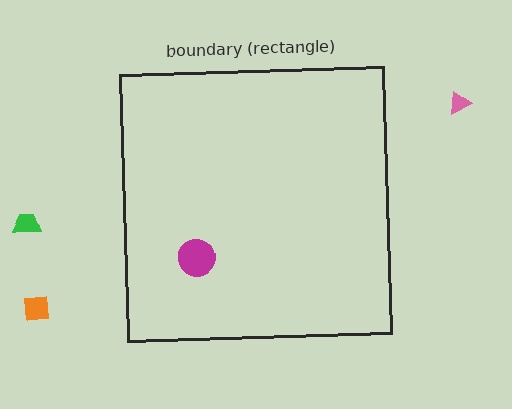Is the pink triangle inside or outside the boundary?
Outside.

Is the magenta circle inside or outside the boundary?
Inside.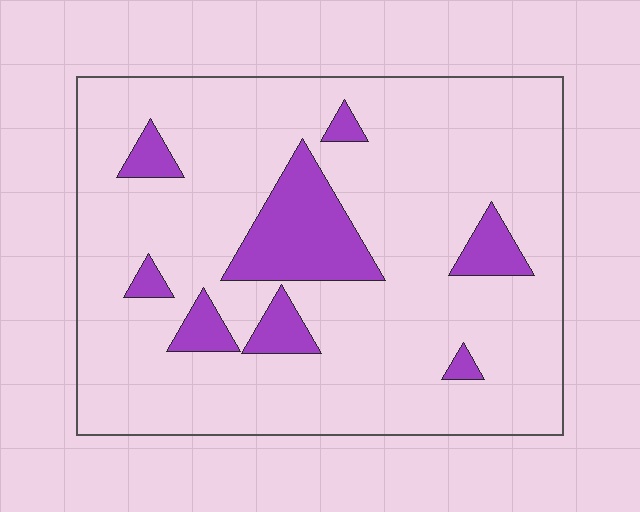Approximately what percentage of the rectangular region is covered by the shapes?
Approximately 15%.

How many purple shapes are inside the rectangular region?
8.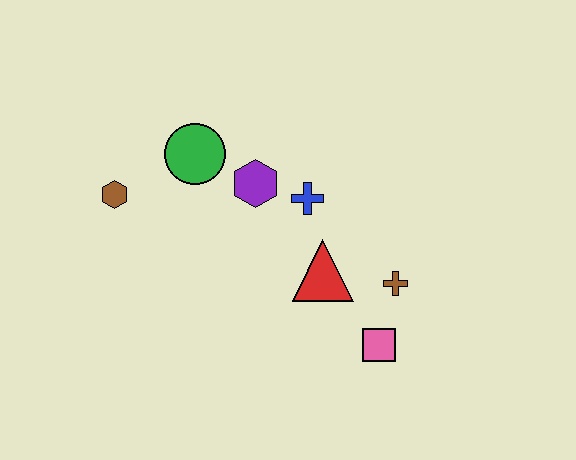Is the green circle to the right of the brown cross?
No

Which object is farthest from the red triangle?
The brown hexagon is farthest from the red triangle.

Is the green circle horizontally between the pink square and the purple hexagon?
No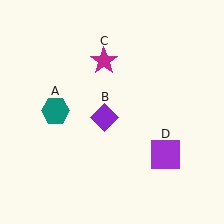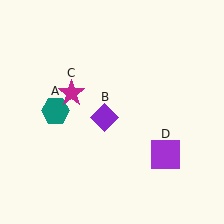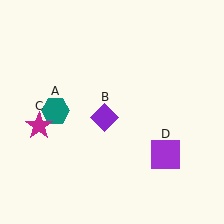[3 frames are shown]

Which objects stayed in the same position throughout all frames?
Teal hexagon (object A) and purple diamond (object B) and purple square (object D) remained stationary.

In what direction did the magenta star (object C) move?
The magenta star (object C) moved down and to the left.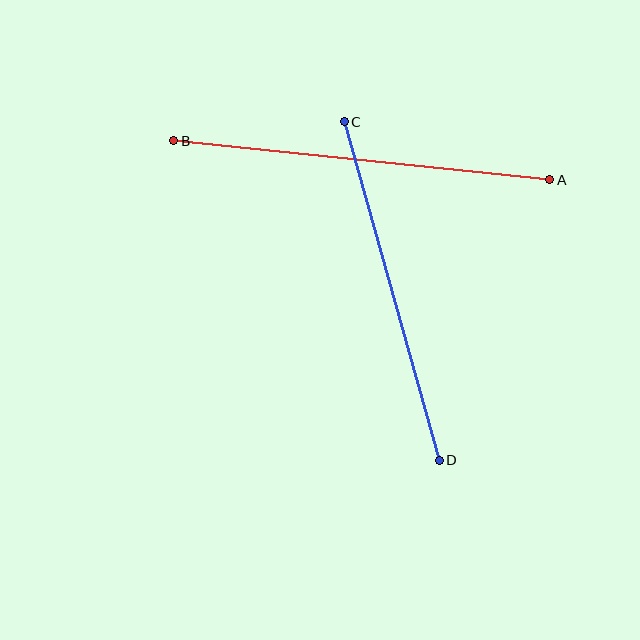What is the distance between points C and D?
The distance is approximately 352 pixels.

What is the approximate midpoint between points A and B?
The midpoint is at approximately (362, 160) pixels.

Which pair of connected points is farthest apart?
Points A and B are farthest apart.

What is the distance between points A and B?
The distance is approximately 378 pixels.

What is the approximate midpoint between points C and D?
The midpoint is at approximately (392, 291) pixels.